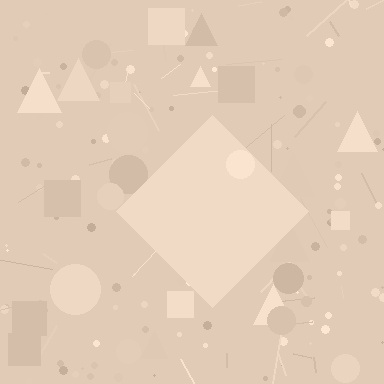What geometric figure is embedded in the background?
A diamond is embedded in the background.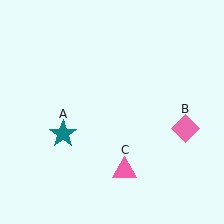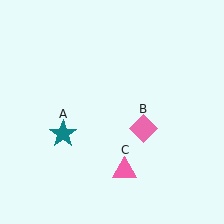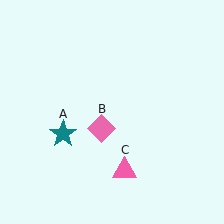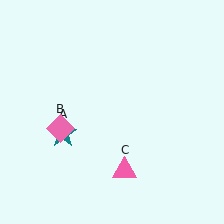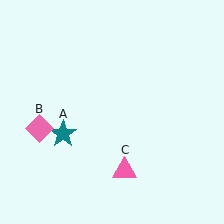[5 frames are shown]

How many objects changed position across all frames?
1 object changed position: pink diamond (object B).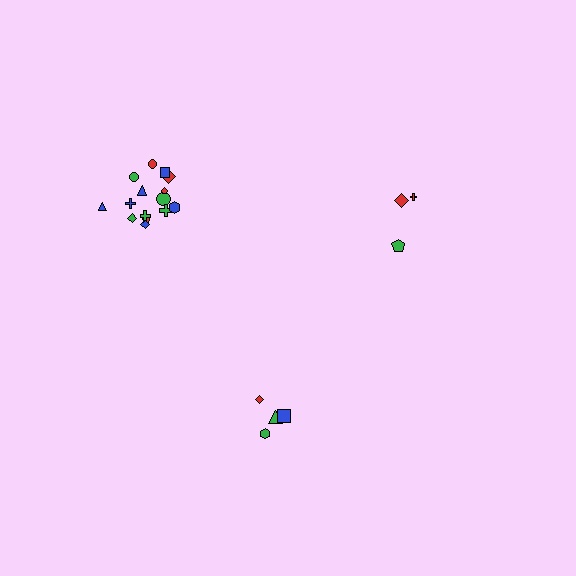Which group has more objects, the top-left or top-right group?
The top-left group.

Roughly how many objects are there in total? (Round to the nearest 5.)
Roughly 20 objects in total.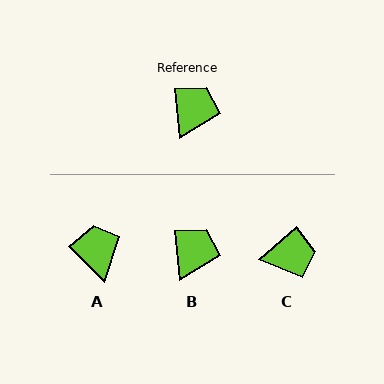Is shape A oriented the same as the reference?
No, it is off by about 39 degrees.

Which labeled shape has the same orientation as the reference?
B.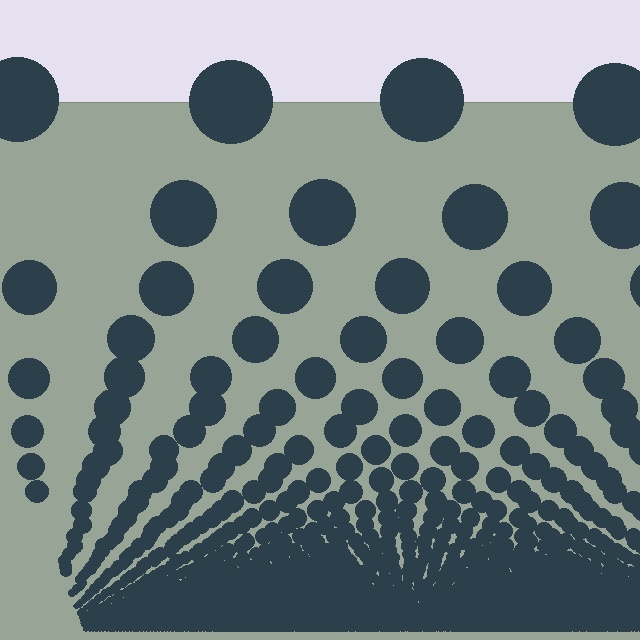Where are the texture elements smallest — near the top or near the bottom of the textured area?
Near the bottom.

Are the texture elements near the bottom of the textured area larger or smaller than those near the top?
Smaller. The gradient is inverted — elements near the bottom are smaller and denser.